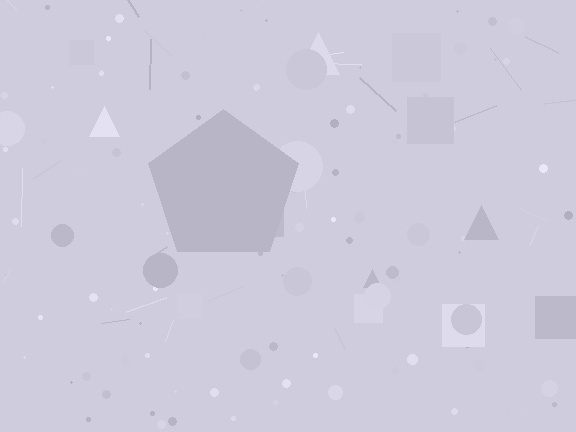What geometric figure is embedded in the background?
A pentagon is embedded in the background.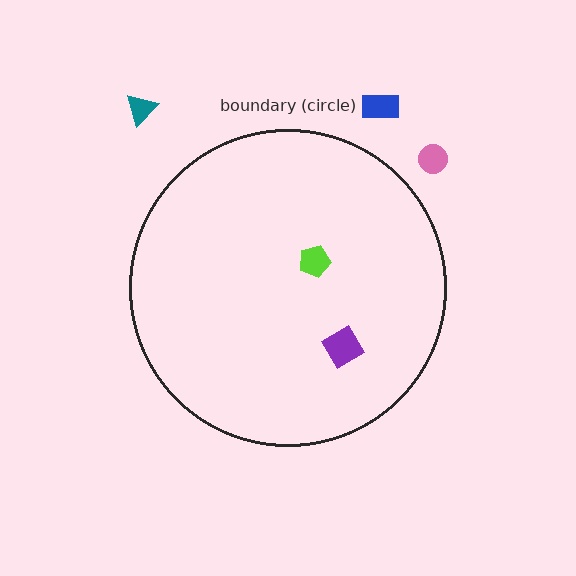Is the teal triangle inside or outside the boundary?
Outside.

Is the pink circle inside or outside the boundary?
Outside.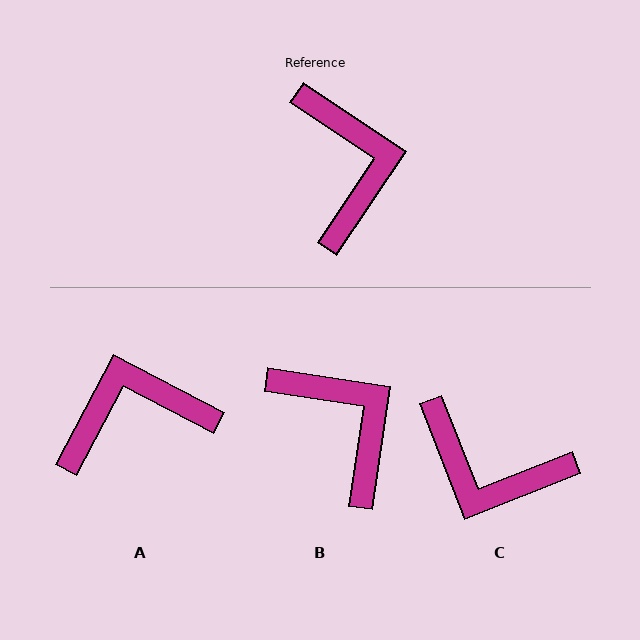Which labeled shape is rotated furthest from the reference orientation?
C, about 125 degrees away.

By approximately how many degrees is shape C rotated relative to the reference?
Approximately 125 degrees clockwise.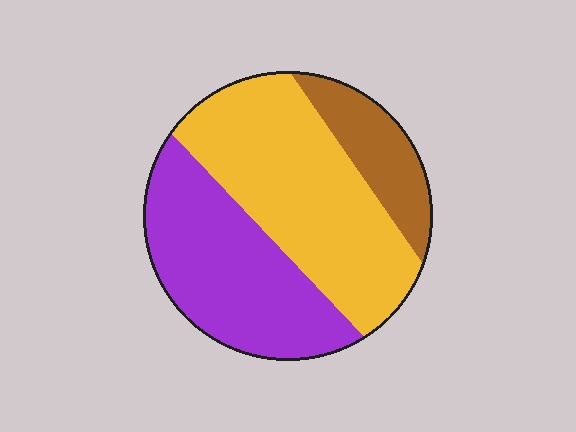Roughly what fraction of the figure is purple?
Purple covers about 40% of the figure.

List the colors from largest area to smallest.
From largest to smallest: yellow, purple, brown.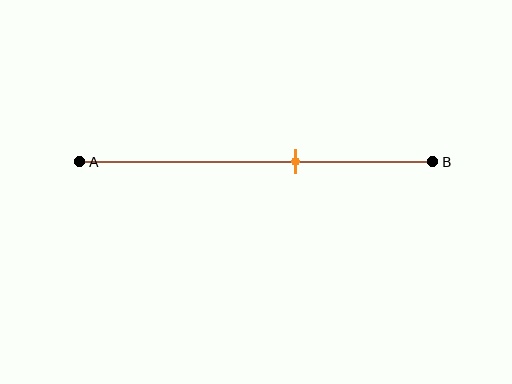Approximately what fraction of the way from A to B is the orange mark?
The orange mark is approximately 60% of the way from A to B.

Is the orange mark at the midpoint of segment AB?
No, the mark is at about 60% from A, not at the 50% midpoint.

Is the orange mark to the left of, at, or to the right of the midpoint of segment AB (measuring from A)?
The orange mark is to the right of the midpoint of segment AB.